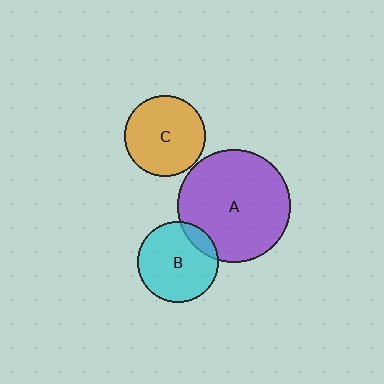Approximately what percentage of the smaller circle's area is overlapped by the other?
Approximately 15%.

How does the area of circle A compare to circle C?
Approximately 1.9 times.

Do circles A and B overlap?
Yes.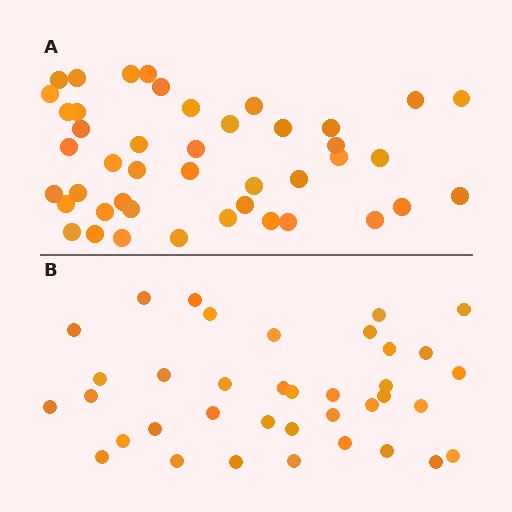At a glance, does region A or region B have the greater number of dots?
Region A (the top region) has more dots.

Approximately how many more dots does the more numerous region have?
Region A has roughly 8 or so more dots than region B.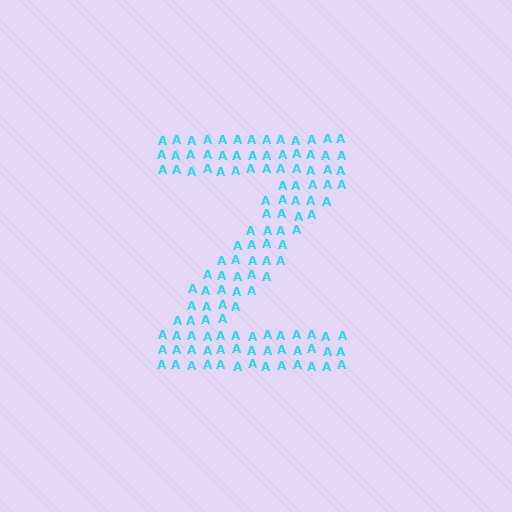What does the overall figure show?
The overall figure shows the letter Z.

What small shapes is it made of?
It is made of small letter A's.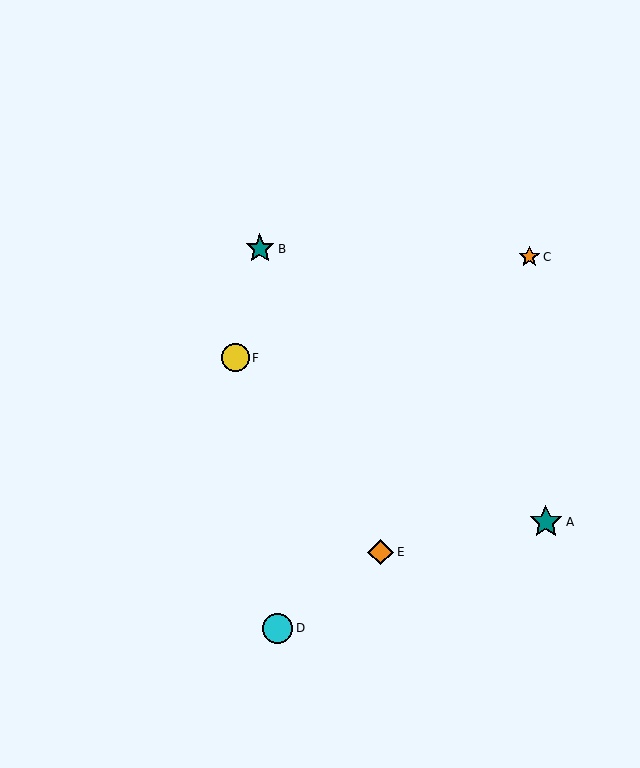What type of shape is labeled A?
Shape A is a teal star.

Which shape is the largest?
The teal star (labeled A) is the largest.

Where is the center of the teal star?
The center of the teal star is at (546, 522).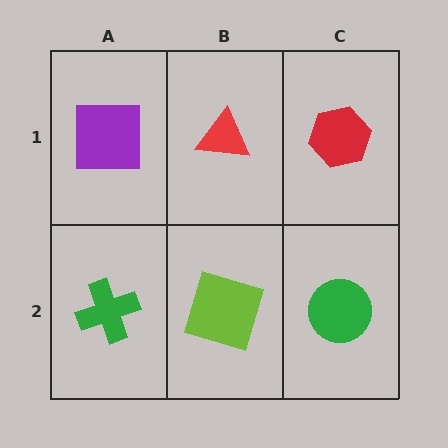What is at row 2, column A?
A green cross.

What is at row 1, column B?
A red triangle.